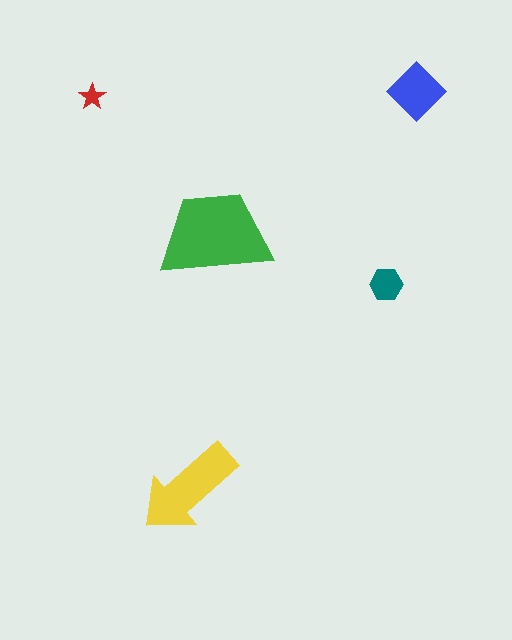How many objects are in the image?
There are 5 objects in the image.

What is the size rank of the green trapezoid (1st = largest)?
1st.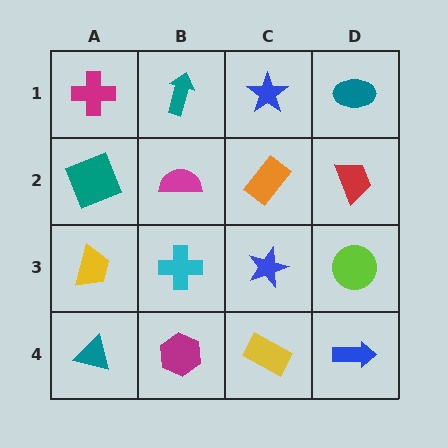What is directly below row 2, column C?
A blue star.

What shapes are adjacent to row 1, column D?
A red trapezoid (row 2, column D), a blue star (row 1, column C).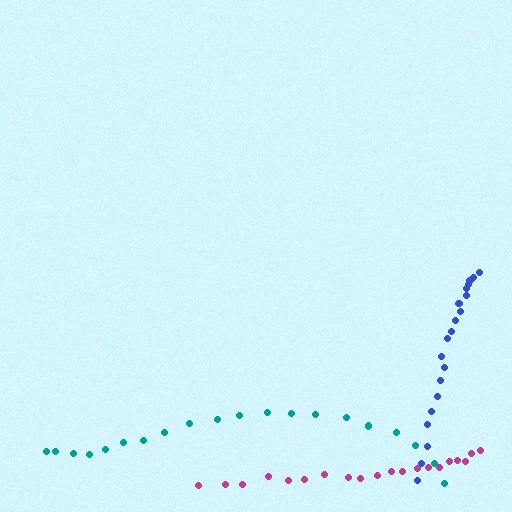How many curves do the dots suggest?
There are 3 distinct paths.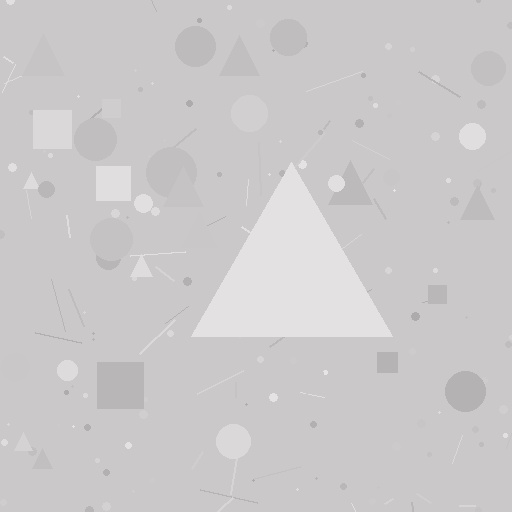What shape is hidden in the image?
A triangle is hidden in the image.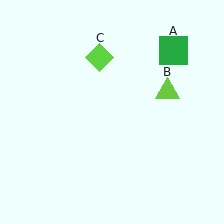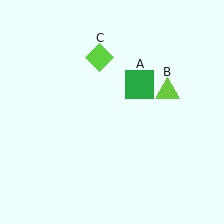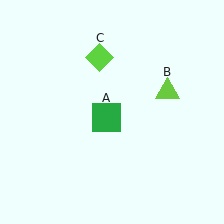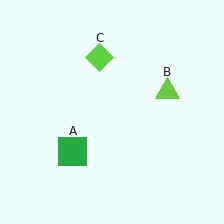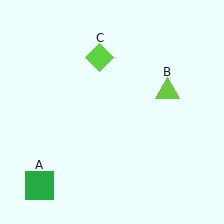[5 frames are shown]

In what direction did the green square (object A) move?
The green square (object A) moved down and to the left.